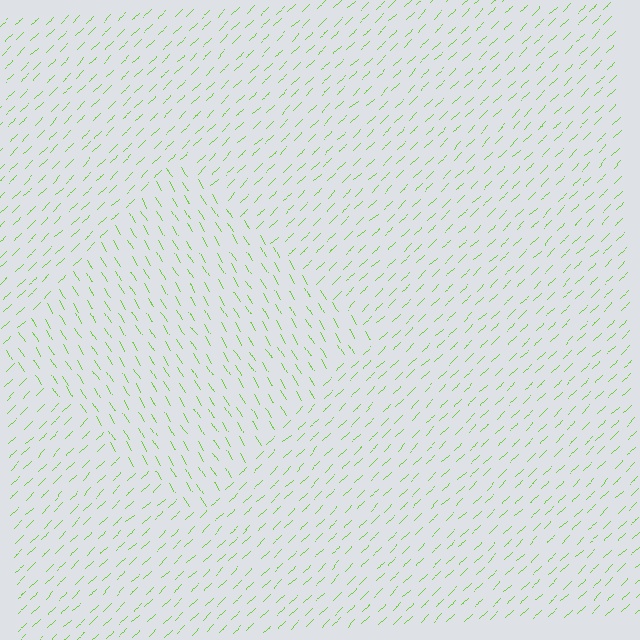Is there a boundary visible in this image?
Yes, there is a texture boundary formed by a change in line orientation.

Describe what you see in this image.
The image is filled with small lime line segments. A diamond region in the image has lines oriented differently from the surrounding lines, creating a visible texture boundary.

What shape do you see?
I see a diamond.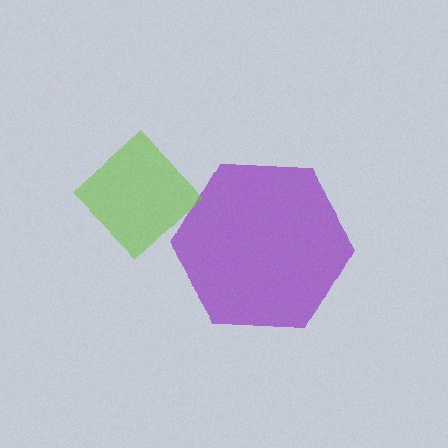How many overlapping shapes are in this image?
There are 2 overlapping shapes in the image.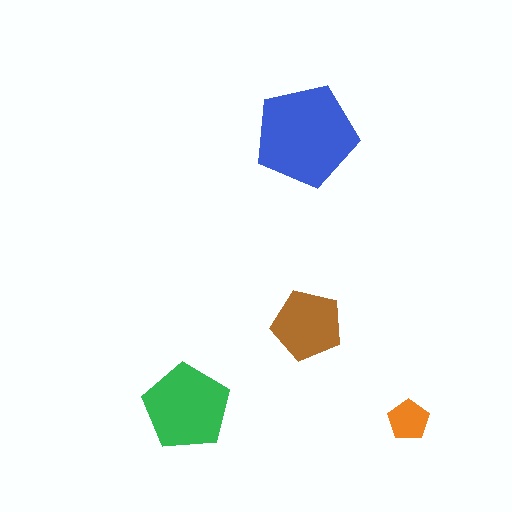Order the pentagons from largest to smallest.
the blue one, the green one, the brown one, the orange one.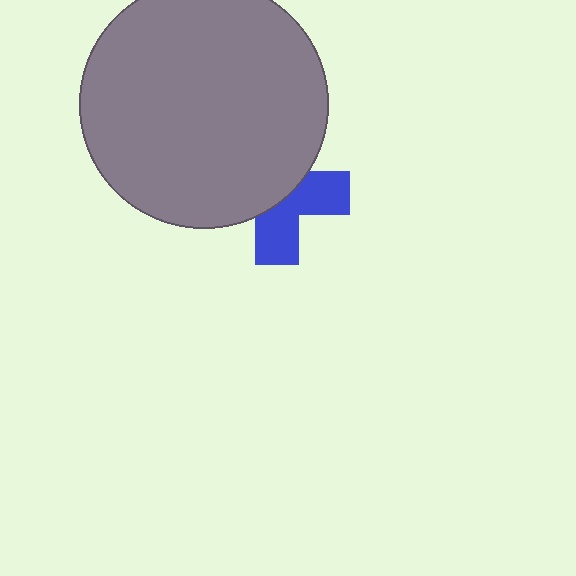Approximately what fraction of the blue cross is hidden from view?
Roughly 55% of the blue cross is hidden behind the gray circle.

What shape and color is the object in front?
The object in front is a gray circle.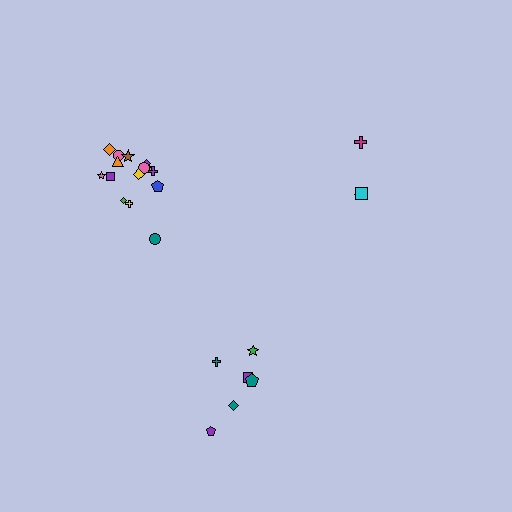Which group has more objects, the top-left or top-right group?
The top-left group.